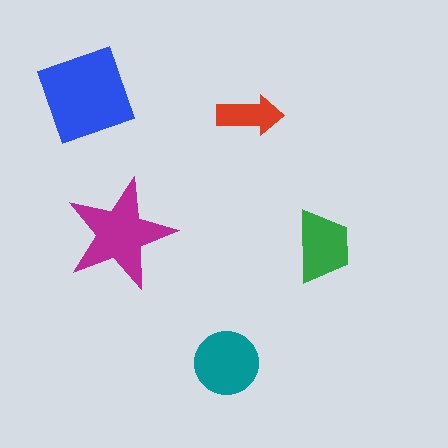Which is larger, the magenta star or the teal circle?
The magenta star.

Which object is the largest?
The blue diamond.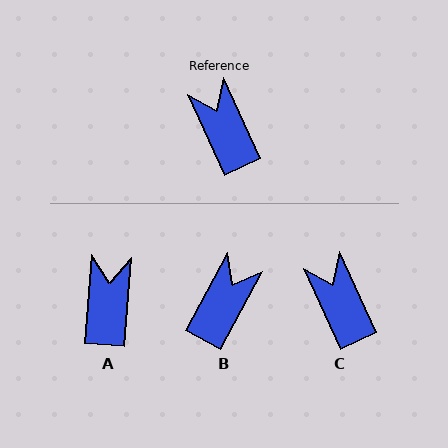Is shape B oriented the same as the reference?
No, it is off by about 54 degrees.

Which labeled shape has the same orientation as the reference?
C.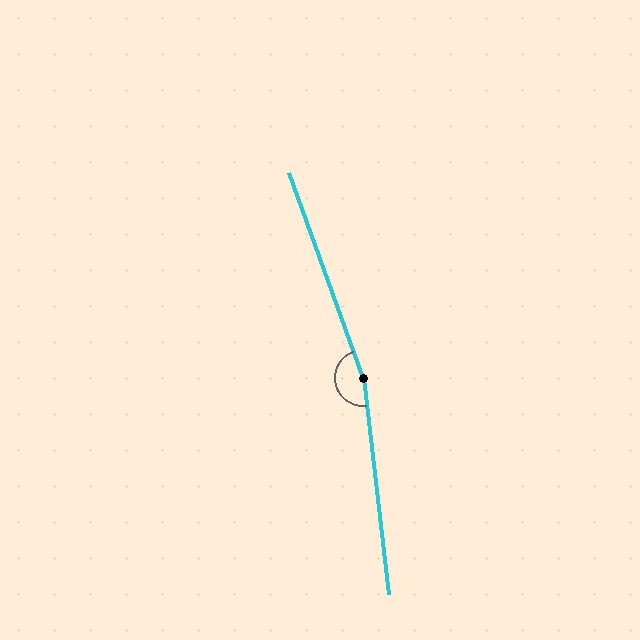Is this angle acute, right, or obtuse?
It is obtuse.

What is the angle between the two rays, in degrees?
Approximately 167 degrees.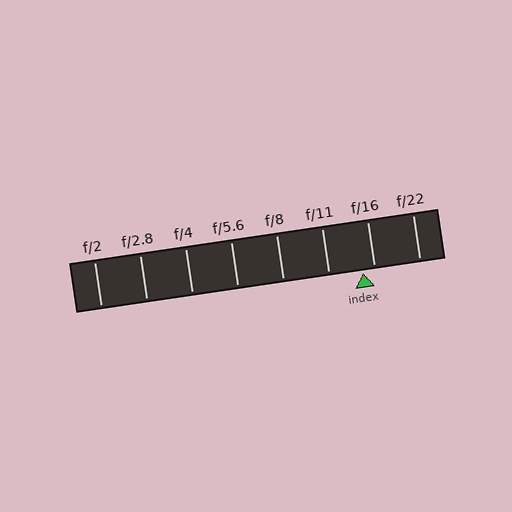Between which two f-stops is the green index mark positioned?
The index mark is between f/11 and f/16.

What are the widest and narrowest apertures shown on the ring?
The widest aperture shown is f/2 and the narrowest is f/22.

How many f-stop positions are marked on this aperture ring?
There are 8 f-stop positions marked.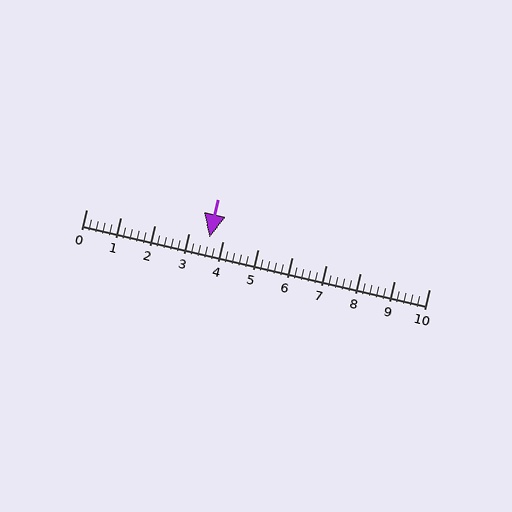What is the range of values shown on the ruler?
The ruler shows values from 0 to 10.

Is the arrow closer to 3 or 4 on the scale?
The arrow is closer to 4.